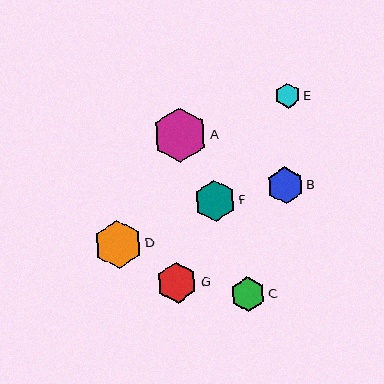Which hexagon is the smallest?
Hexagon E is the smallest with a size of approximately 25 pixels.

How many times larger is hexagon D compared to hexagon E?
Hexagon D is approximately 1.9 times the size of hexagon E.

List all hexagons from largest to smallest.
From largest to smallest: A, D, F, G, B, C, E.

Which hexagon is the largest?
Hexagon A is the largest with a size of approximately 55 pixels.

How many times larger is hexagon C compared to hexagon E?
Hexagon C is approximately 1.4 times the size of hexagon E.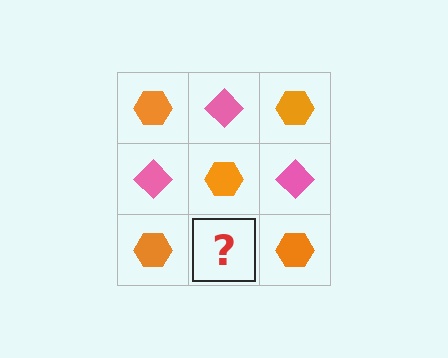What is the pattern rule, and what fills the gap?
The rule is that it alternates orange hexagon and pink diamond in a checkerboard pattern. The gap should be filled with a pink diamond.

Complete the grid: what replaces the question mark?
The question mark should be replaced with a pink diamond.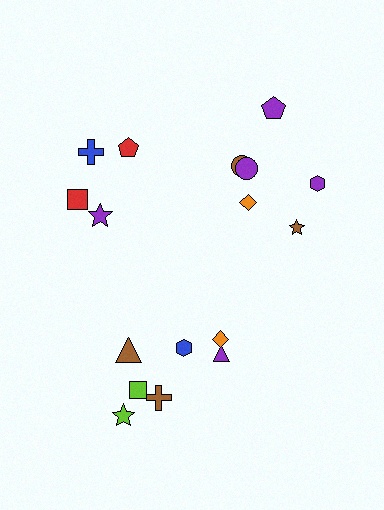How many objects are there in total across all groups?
There are 17 objects.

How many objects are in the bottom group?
There are 7 objects.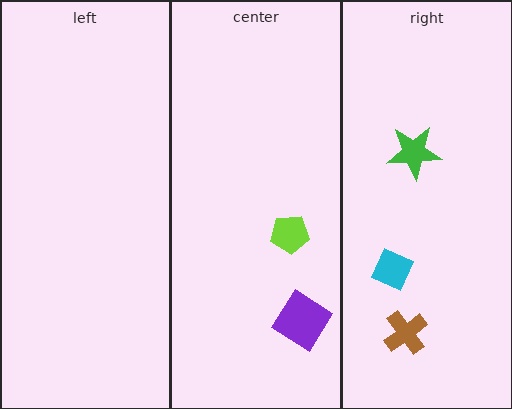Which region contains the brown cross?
The right region.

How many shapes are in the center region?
2.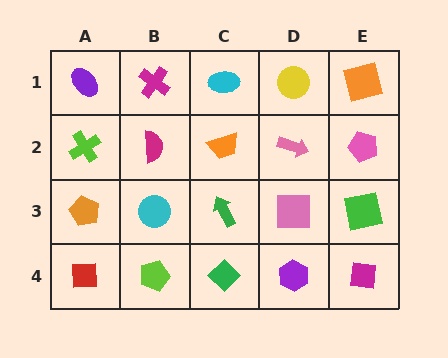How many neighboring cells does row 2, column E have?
3.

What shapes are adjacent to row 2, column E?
An orange square (row 1, column E), a green square (row 3, column E), a pink arrow (row 2, column D).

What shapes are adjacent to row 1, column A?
A lime cross (row 2, column A), a magenta cross (row 1, column B).